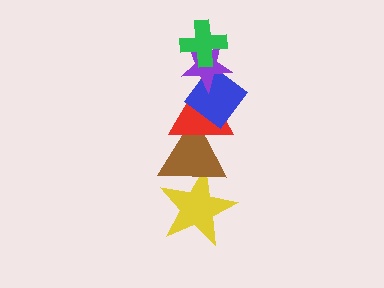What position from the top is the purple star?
The purple star is 2nd from the top.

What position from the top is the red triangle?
The red triangle is 4th from the top.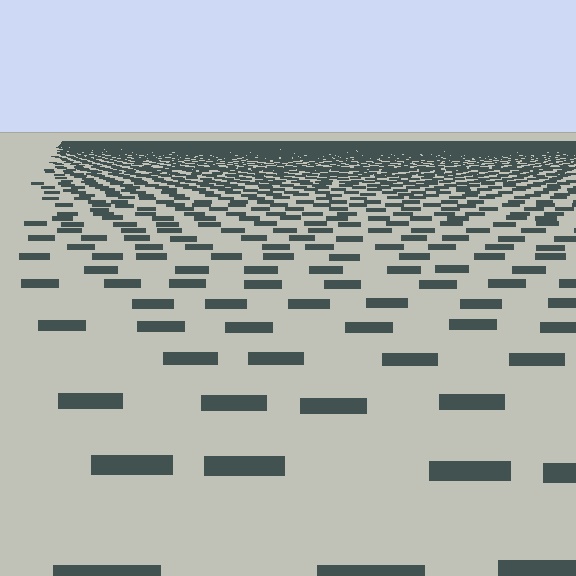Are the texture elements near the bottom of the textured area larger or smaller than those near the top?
Larger. Near the bottom, elements are closer to the viewer and appear at a bigger on-screen size.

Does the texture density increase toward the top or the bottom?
Density increases toward the top.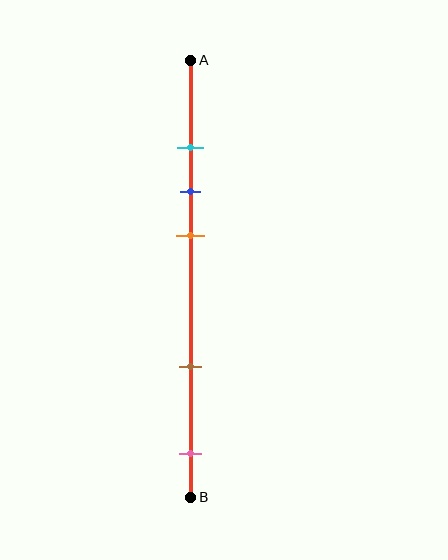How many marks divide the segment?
There are 5 marks dividing the segment.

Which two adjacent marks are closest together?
The cyan and blue marks are the closest adjacent pair.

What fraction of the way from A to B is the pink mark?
The pink mark is approximately 90% (0.9) of the way from A to B.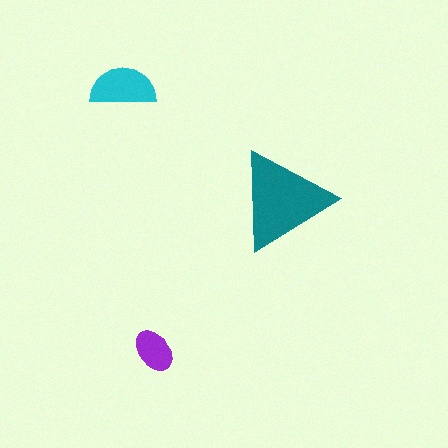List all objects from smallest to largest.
The purple ellipse, the cyan semicircle, the teal triangle.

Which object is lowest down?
The purple ellipse is bottommost.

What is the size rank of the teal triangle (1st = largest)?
1st.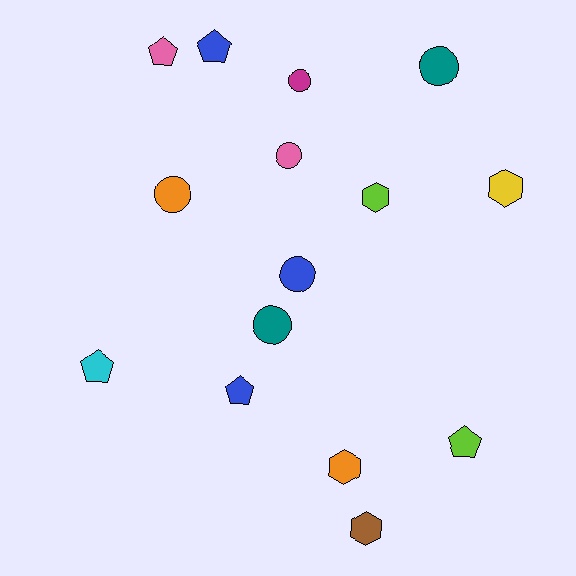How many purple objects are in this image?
There are no purple objects.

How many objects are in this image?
There are 15 objects.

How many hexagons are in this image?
There are 4 hexagons.